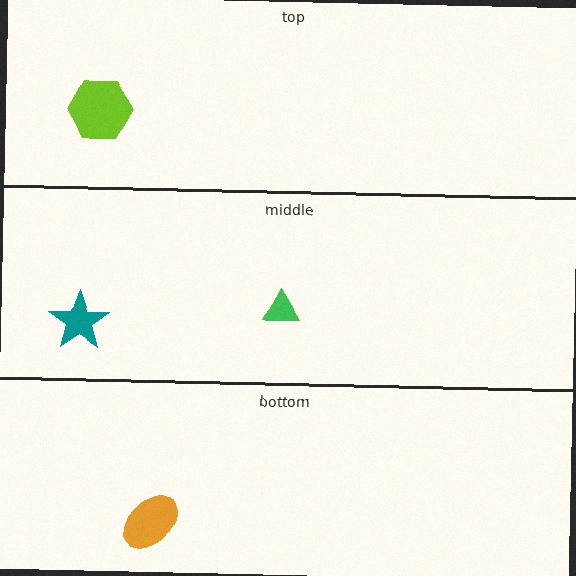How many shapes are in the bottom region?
1.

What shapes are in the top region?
The lime hexagon.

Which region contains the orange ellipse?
The bottom region.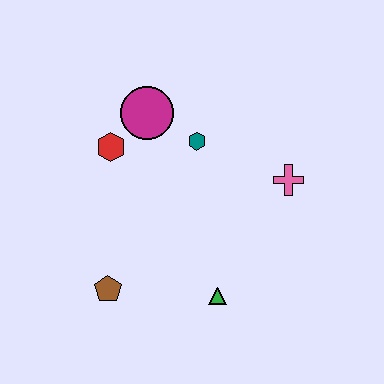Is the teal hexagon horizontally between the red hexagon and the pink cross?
Yes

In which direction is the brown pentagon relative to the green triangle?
The brown pentagon is to the left of the green triangle.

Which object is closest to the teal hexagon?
The magenta circle is closest to the teal hexagon.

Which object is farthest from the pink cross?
The brown pentagon is farthest from the pink cross.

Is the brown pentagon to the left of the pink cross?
Yes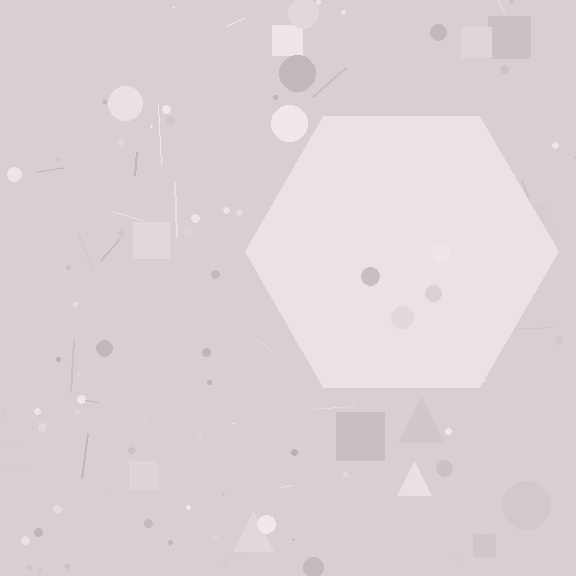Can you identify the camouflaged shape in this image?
The camouflaged shape is a hexagon.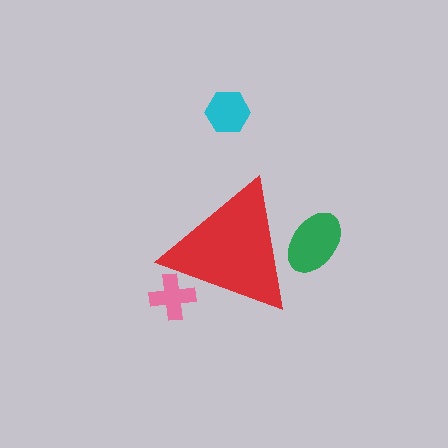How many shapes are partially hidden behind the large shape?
2 shapes are partially hidden.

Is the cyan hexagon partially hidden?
No, the cyan hexagon is fully visible.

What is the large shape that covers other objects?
A red triangle.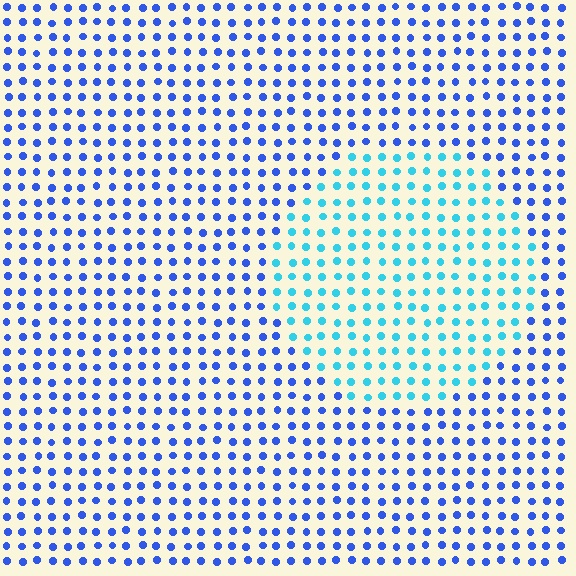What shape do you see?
I see a circle.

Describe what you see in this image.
The image is filled with small blue elements in a uniform arrangement. A circle-shaped region is visible where the elements are tinted to a slightly different hue, forming a subtle color boundary.